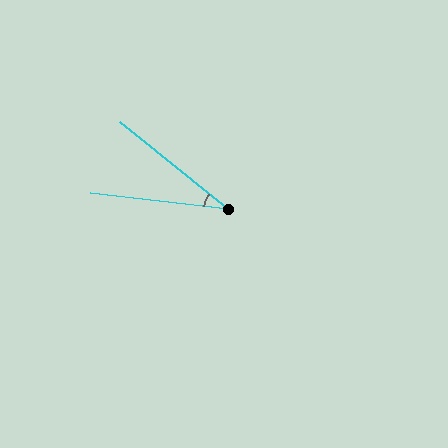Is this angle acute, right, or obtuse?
It is acute.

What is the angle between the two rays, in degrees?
Approximately 32 degrees.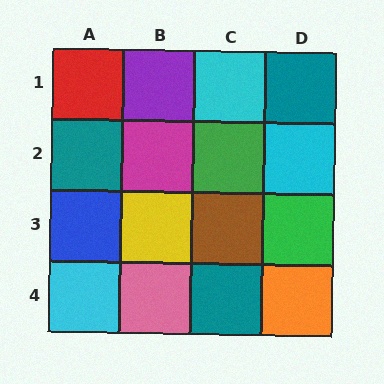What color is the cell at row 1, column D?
Teal.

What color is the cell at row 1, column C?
Cyan.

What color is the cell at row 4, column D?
Orange.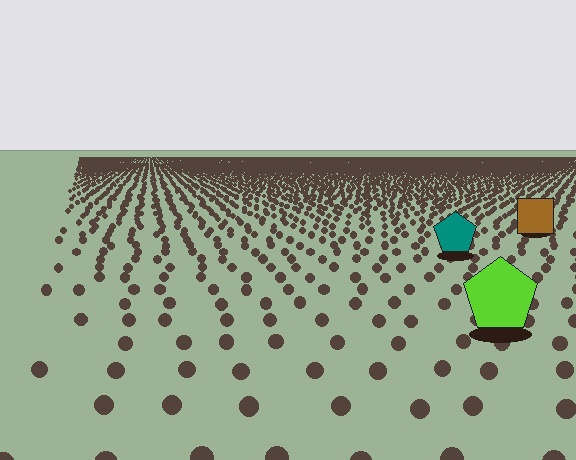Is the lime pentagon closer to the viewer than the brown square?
Yes. The lime pentagon is closer — you can tell from the texture gradient: the ground texture is coarser near it.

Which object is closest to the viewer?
The lime pentagon is closest. The texture marks near it are larger and more spread out.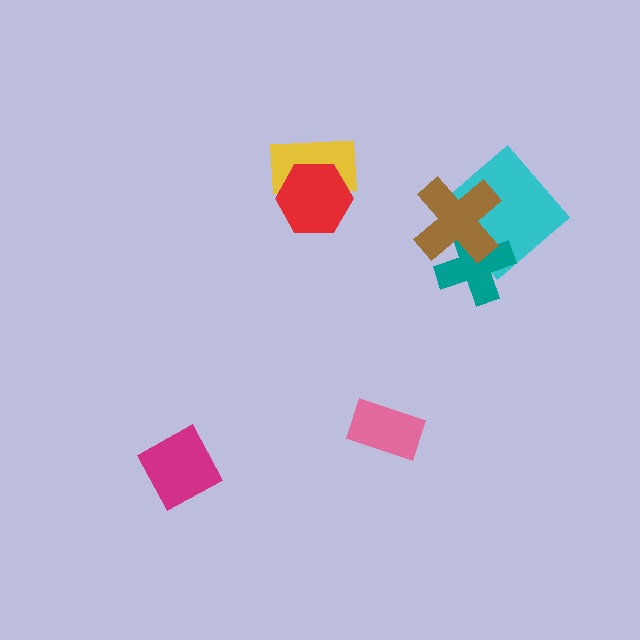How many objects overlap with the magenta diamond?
0 objects overlap with the magenta diamond.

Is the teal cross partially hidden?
Yes, it is partially covered by another shape.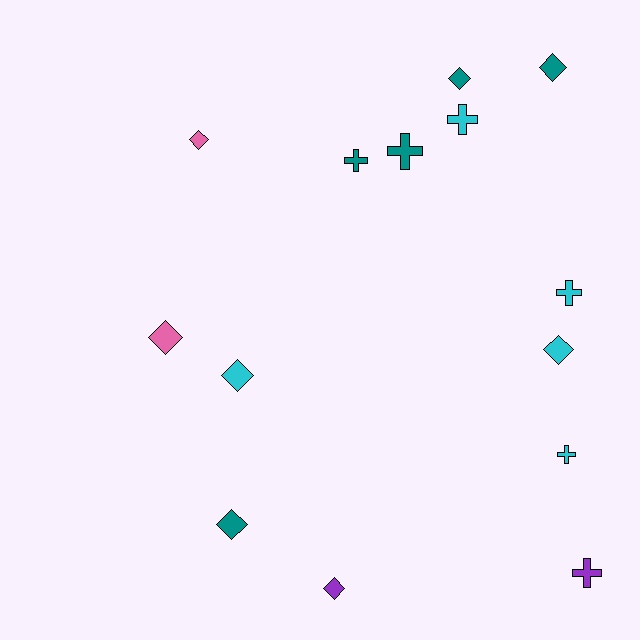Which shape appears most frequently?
Diamond, with 8 objects.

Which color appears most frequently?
Teal, with 5 objects.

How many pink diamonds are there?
There are 2 pink diamonds.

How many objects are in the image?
There are 14 objects.